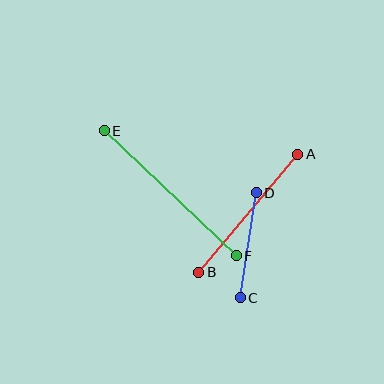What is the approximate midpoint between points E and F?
The midpoint is at approximately (170, 193) pixels.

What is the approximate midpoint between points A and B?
The midpoint is at approximately (248, 213) pixels.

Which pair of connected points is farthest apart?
Points E and F are farthest apart.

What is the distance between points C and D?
The distance is approximately 107 pixels.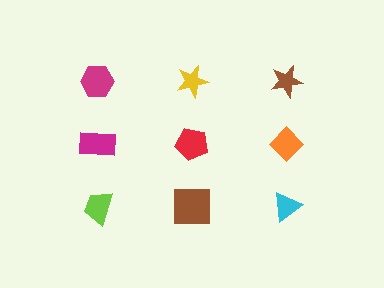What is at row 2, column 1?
A magenta rectangle.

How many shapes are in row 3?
3 shapes.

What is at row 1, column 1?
A magenta hexagon.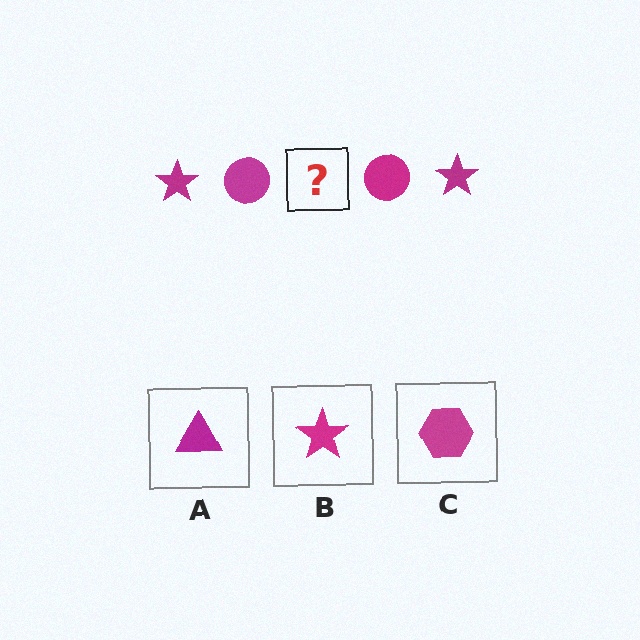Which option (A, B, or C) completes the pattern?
B.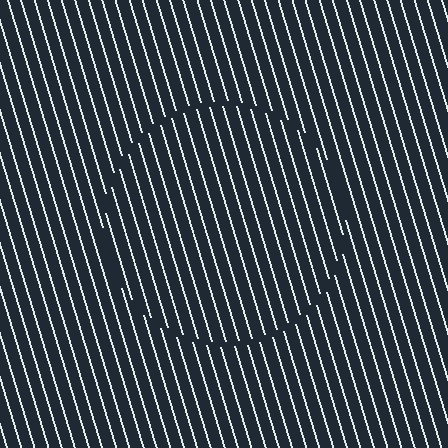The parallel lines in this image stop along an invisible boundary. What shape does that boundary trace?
An illusory circle. The interior of the shape contains the same grating, shifted by half a period — the contour is defined by the phase discontinuity where line-ends from the inner and outer gratings abut.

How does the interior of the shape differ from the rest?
The interior of the shape contains the same grating, shifted by half a period — the contour is defined by the phase discontinuity where line-ends from the inner and outer gratings abut.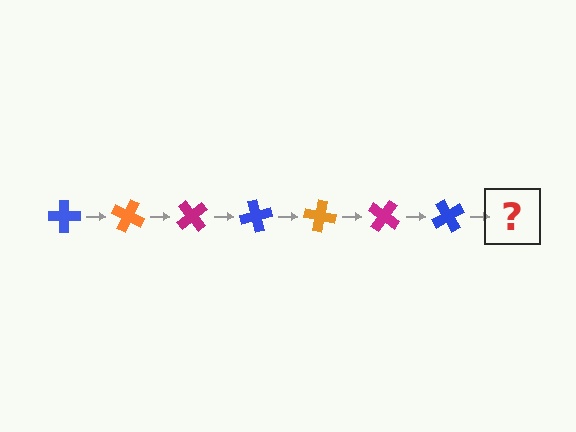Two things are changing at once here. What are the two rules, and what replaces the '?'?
The two rules are that it rotates 25 degrees each step and the color cycles through blue, orange, and magenta. The '?' should be an orange cross, rotated 175 degrees from the start.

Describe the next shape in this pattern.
It should be an orange cross, rotated 175 degrees from the start.